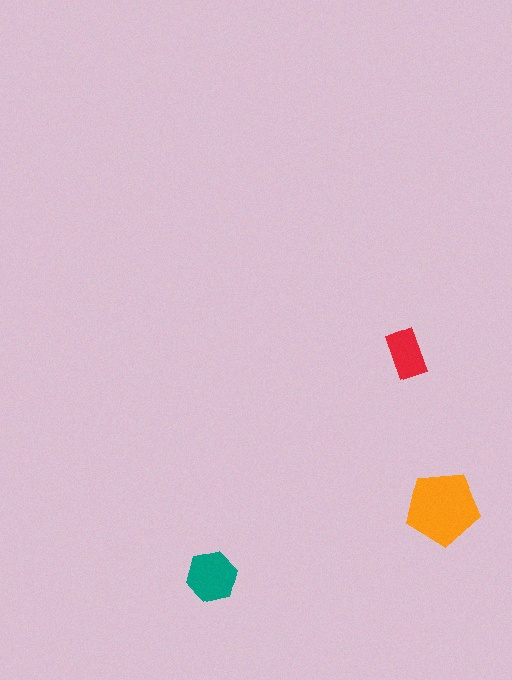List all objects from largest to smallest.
The orange pentagon, the teal hexagon, the red rectangle.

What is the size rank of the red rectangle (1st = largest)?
3rd.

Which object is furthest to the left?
The teal hexagon is leftmost.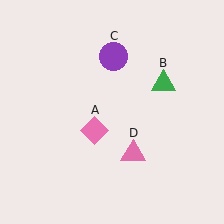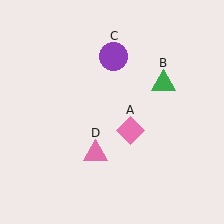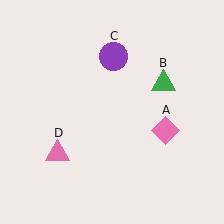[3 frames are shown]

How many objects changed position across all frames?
2 objects changed position: pink diamond (object A), pink triangle (object D).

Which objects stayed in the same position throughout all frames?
Green triangle (object B) and purple circle (object C) remained stationary.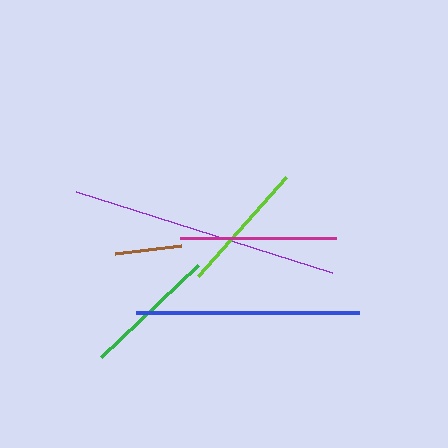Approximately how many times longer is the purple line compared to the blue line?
The purple line is approximately 1.2 times the length of the blue line.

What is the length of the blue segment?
The blue segment is approximately 222 pixels long.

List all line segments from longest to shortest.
From longest to shortest: purple, blue, magenta, green, lime, brown.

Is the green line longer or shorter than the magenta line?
The magenta line is longer than the green line.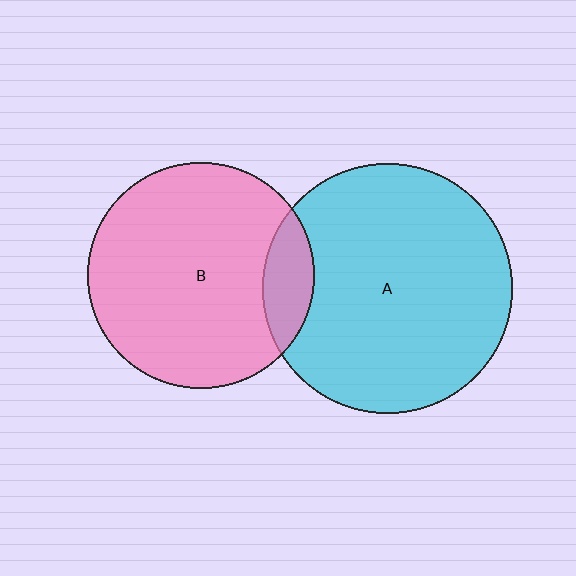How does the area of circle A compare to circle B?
Approximately 1.2 times.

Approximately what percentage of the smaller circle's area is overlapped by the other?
Approximately 15%.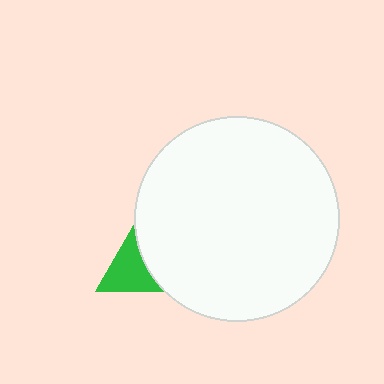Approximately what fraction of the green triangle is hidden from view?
Roughly 60% of the green triangle is hidden behind the white circle.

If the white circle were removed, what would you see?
You would see the complete green triangle.